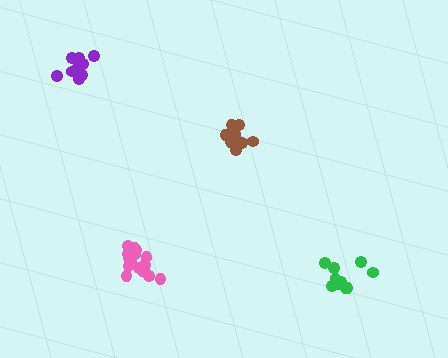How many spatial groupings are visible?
There are 4 spatial groupings.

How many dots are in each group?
Group 1: 11 dots, Group 2: 17 dots, Group 3: 12 dots, Group 4: 12 dots (52 total).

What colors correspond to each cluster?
The clusters are colored: purple, pink, brown, green.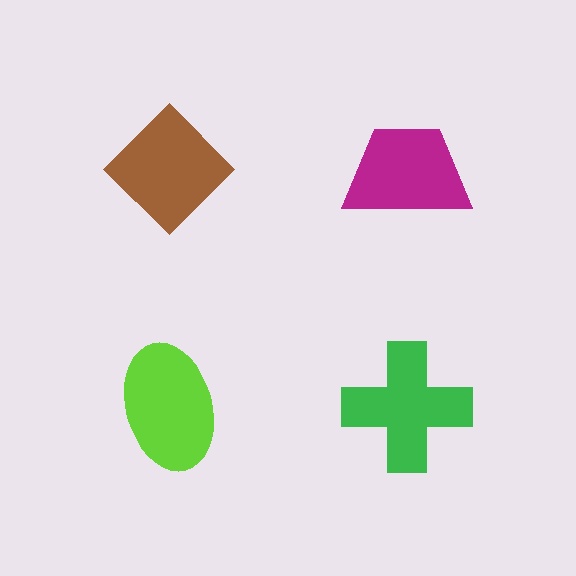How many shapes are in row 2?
2 shapes.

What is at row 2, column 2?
A green cross.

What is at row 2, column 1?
A lime ellipse.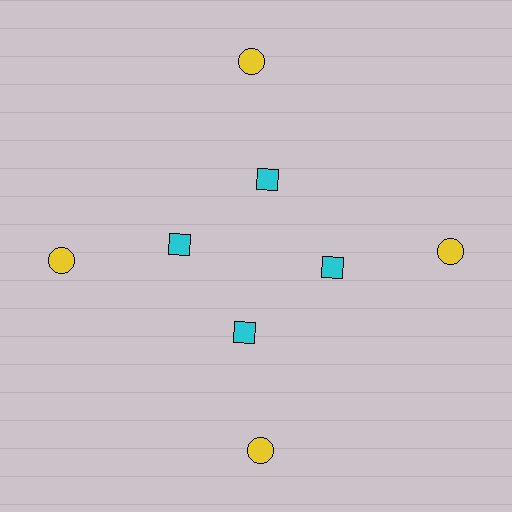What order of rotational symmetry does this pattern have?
This pattern has 4-fold rotational symmetry.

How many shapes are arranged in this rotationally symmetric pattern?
There are 8 shapes, arranged in 4 groups of 2.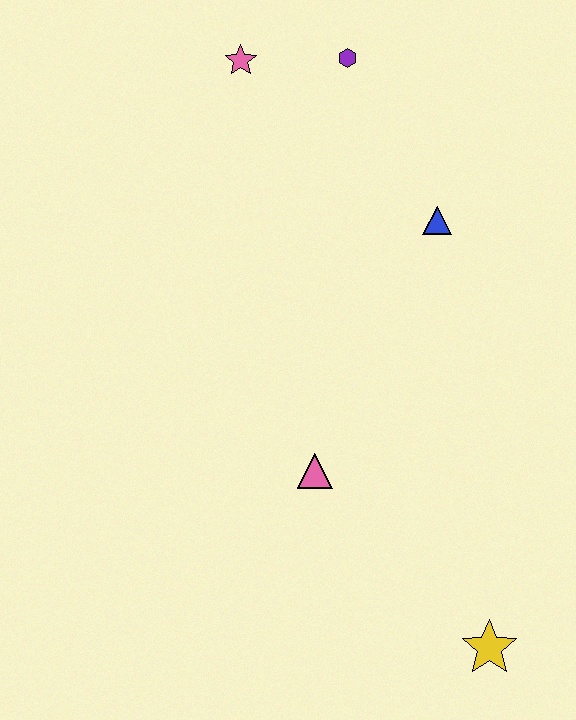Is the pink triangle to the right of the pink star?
Yes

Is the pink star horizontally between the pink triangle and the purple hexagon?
No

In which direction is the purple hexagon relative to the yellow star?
The purple hexagon is above the yellow star.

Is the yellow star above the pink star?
No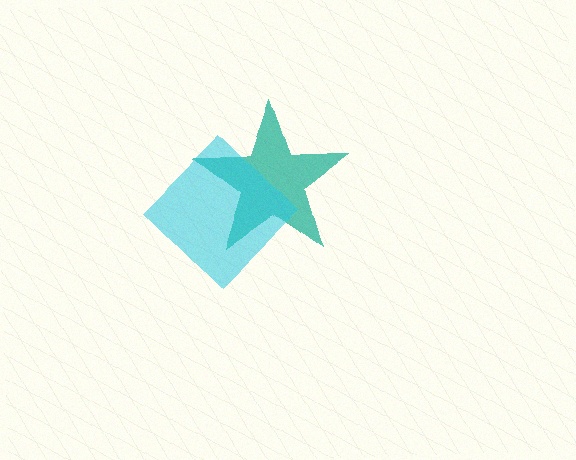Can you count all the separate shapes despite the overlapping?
Yes, there are 2 separate shapes.